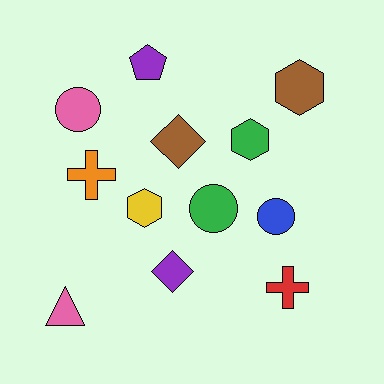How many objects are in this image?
There are 12 objects.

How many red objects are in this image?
There is 1 red object.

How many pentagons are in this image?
There is 1 pentagon.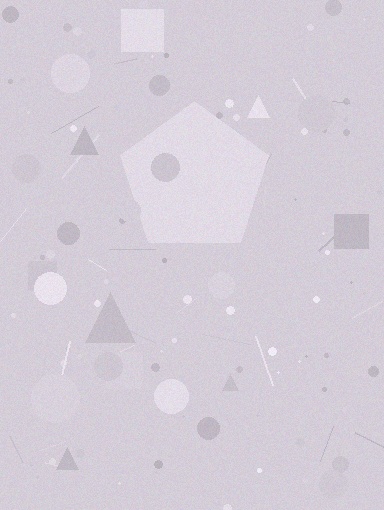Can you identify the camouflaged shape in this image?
The camouflaged shape is a pentagon.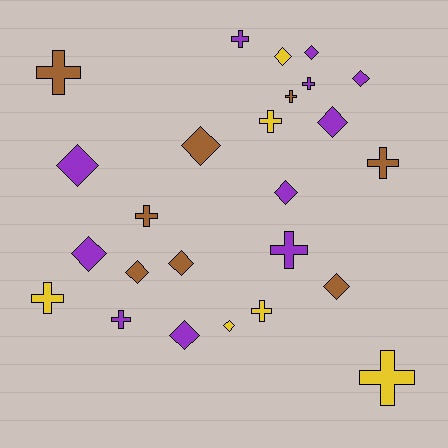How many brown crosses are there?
There are 4 brown crosses.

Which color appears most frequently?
Purple, with 11 objects.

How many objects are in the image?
There are 25 objects.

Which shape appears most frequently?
Diamond, with 13 objects.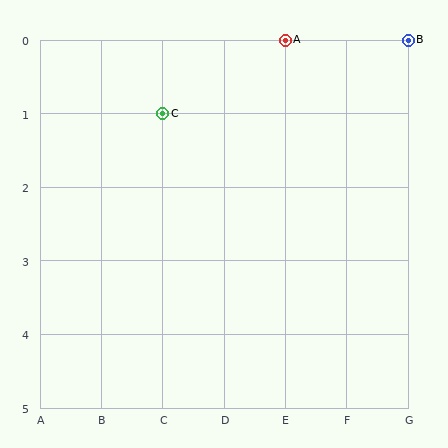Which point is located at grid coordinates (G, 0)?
Point B is at (G, 0).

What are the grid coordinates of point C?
Point C is at grid coordinates (C, 1).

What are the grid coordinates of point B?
Point B is at grid coordinates (G, 0).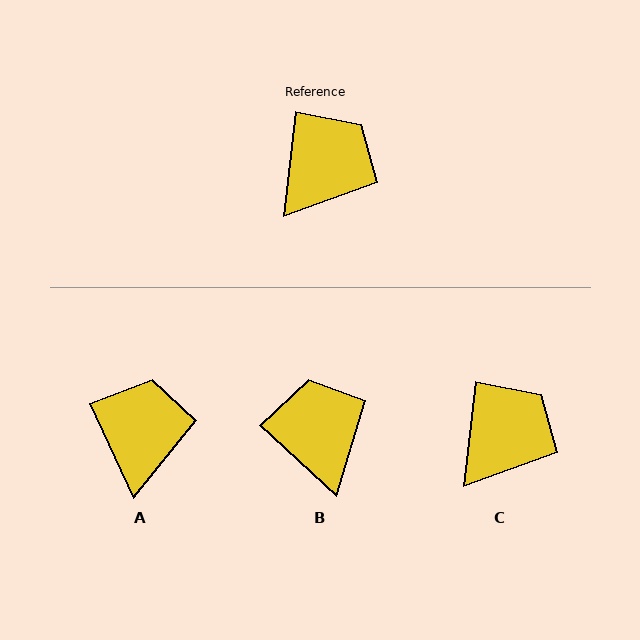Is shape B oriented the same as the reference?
No, it is off by about 54 degrees.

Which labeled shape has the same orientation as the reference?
C.